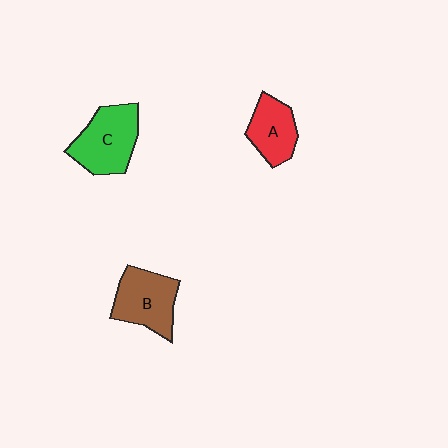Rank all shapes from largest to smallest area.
From largest to smallest: C (green), B (brown), A (red).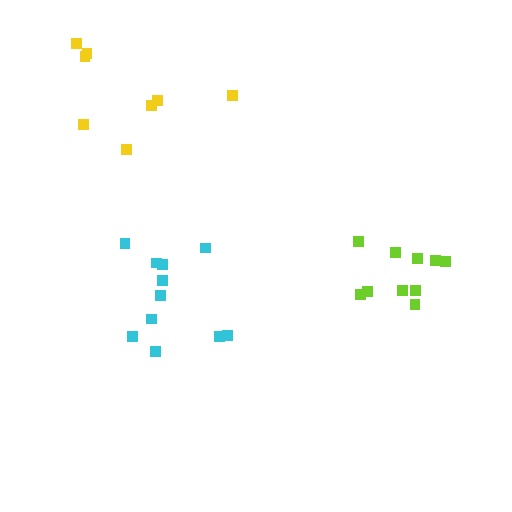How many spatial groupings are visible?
There are 3 spatial groupings.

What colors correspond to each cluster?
The clusters are colored: cyan, yellow, lime.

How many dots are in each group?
Group 1: 11 dots, Group 2: 8 dots, Group 3: 10 dots (29 total).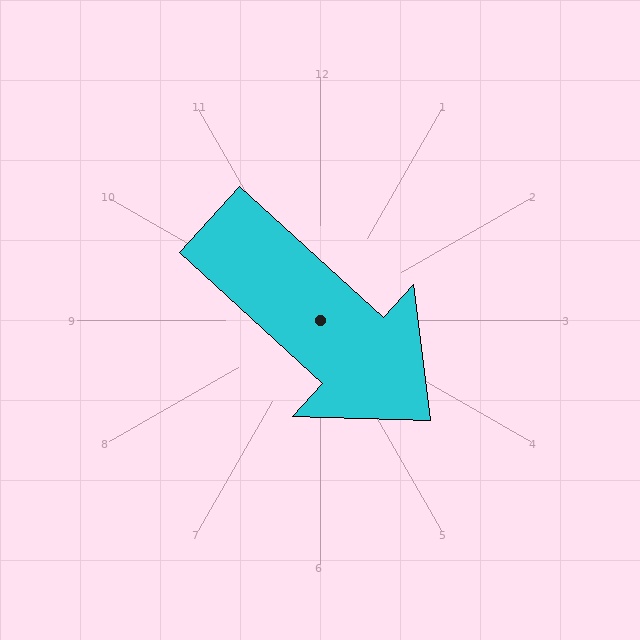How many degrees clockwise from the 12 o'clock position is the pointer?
Approximately 132 degrees.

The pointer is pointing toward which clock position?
Roughly 4 o'clock.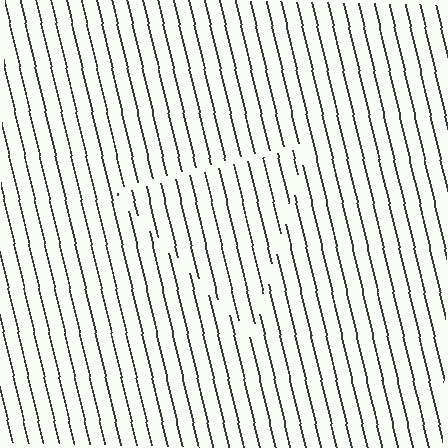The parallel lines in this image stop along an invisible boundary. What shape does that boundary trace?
An illusory triangle. The interior of the shape contains the same grating, shifted by half a period — the contour is defined by the phase discontinuity where line-ends from the inner and outer gratings abut.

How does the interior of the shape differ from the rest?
The interior of the shape contains the same grating, shifted by half a period — the contour is defined by the phase discontinuity where line-ends from the inner and outer gratings abut.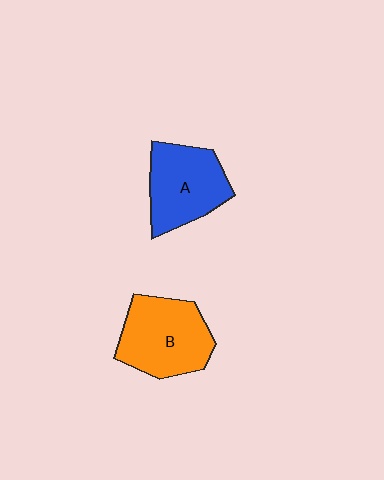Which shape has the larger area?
Shape B (orange).